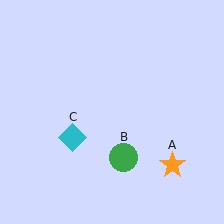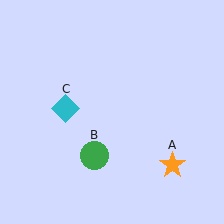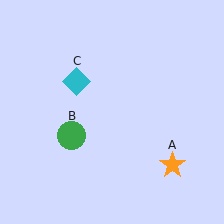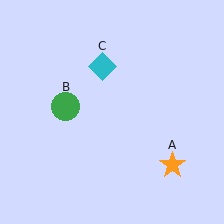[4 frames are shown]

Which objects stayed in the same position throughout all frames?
Orange star (object A) remained stationary.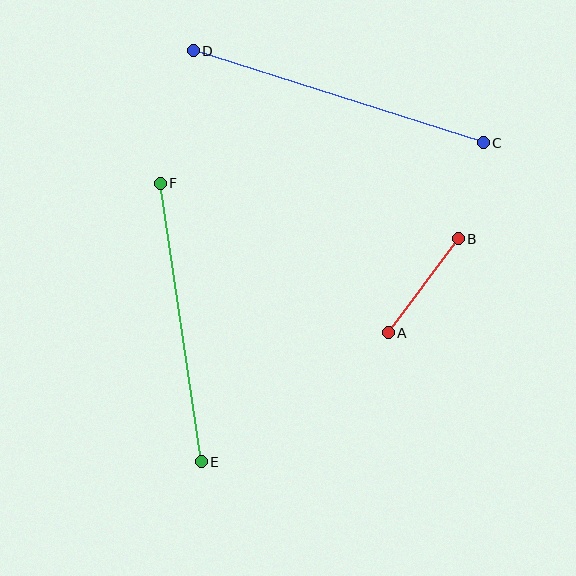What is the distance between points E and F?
The distance is approximately 282 pixels.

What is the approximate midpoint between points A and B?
The midpoint is at approximately (423, 286) pixels.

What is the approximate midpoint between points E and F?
The midpoint is at approximately (181, 322) pixels.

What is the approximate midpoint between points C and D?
The midpoint is at approximately (338, 97) pixels.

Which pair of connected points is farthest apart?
Points C and D are farthest apart.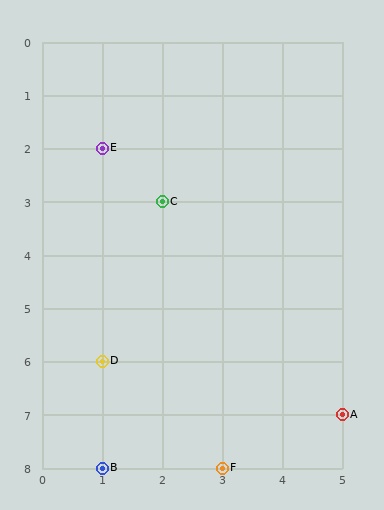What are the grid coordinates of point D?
Point D is at grid coordinates (1, 6).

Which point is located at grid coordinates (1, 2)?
Point E is at (1, 2).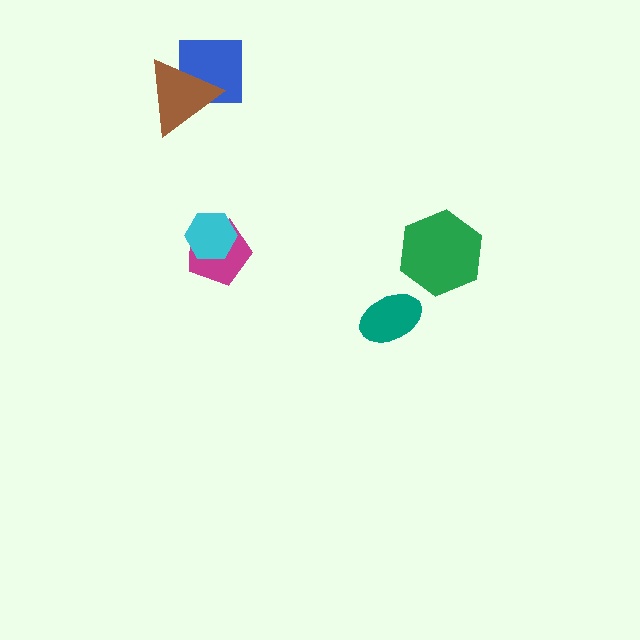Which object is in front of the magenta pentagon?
The cyan hexagon is in front of the magenta pentagon.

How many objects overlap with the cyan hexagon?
1 object overlaps with the cyan hexagon.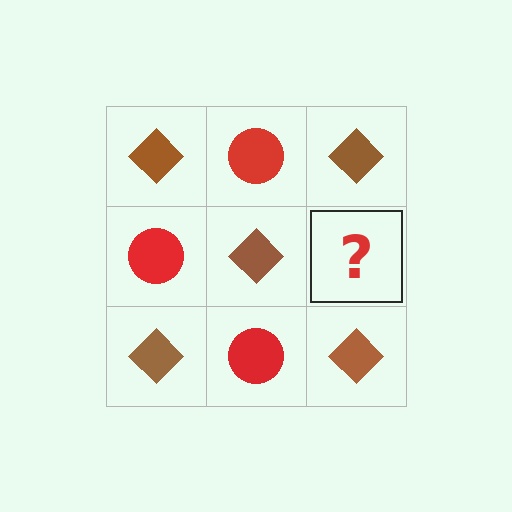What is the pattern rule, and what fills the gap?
The rule is that it alternates brown diamond and red circle in a checkerboard pattern. The gap should be filled with a red circle.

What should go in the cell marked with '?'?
The missing cell should contain a red circle.